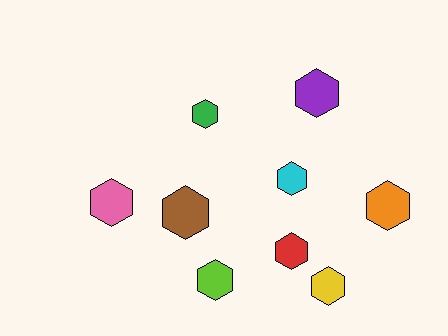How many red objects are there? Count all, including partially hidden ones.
There is 1 red object.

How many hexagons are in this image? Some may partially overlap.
There are 9 hexagons.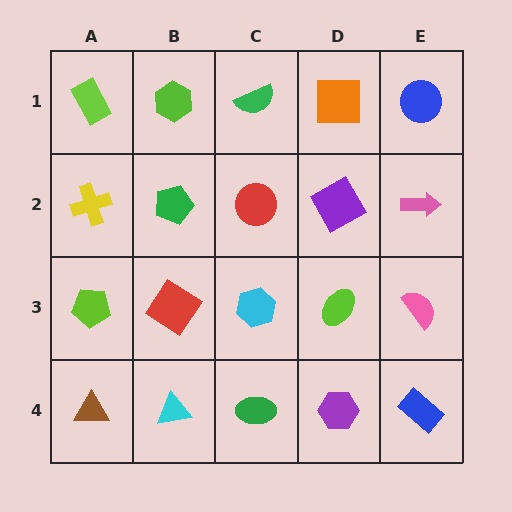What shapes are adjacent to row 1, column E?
A pink arrow (row 2, column E), an orange square (row 1, column D).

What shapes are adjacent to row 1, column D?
A purple diamond (row 2, column D), a green semicircle (row 1, column C), a blue circle (row 1, column E).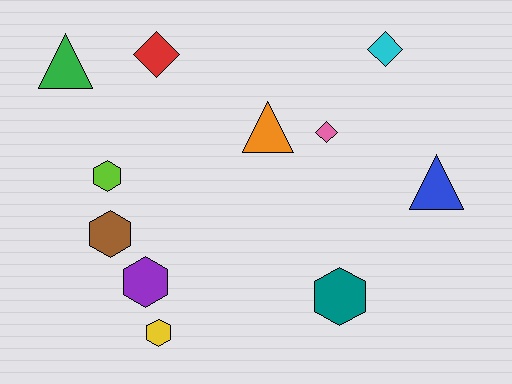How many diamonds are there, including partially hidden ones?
There are 3 diamonds.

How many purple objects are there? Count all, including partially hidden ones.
There is 1 purple object.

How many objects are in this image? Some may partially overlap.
There are 11 objects.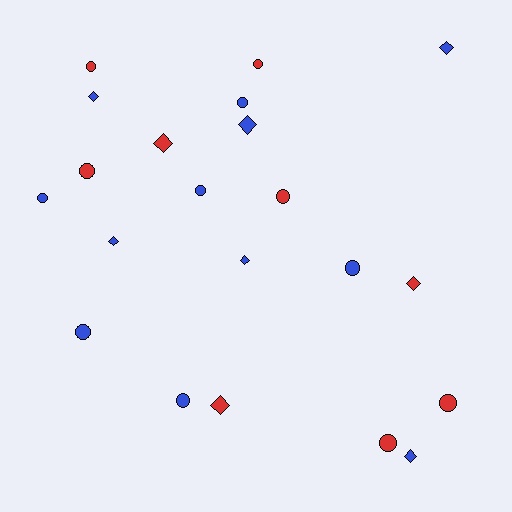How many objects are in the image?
There are 21 objects.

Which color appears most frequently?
Blue, with 12 objects.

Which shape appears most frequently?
Circle, with 12 objects.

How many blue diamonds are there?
There are 6 blue diamonds.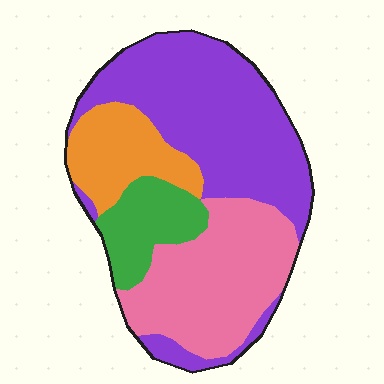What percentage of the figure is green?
Green takes up about one eighth (1/8) of the figure.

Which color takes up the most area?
Purple, at roughly 45%.